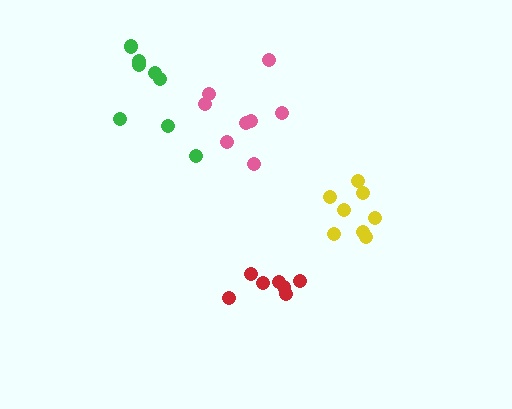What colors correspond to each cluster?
The clusters are colored: yellow, green, red, pink.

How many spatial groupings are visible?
There are 4 spatial groupings.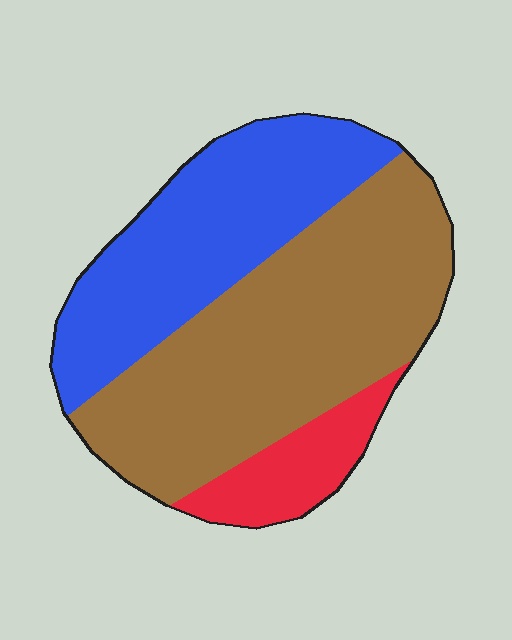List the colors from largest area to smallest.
From largest to smallest: brown, blue, red.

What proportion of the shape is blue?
Blue takes up between a quarter and a half of the shape.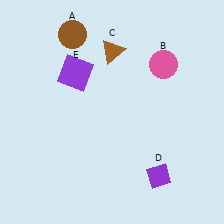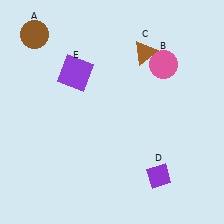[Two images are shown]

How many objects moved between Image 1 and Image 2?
2 objects moved between the two images.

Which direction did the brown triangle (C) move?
The brown triangle (C) moved right.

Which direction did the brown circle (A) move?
The brown circle (A) moved left.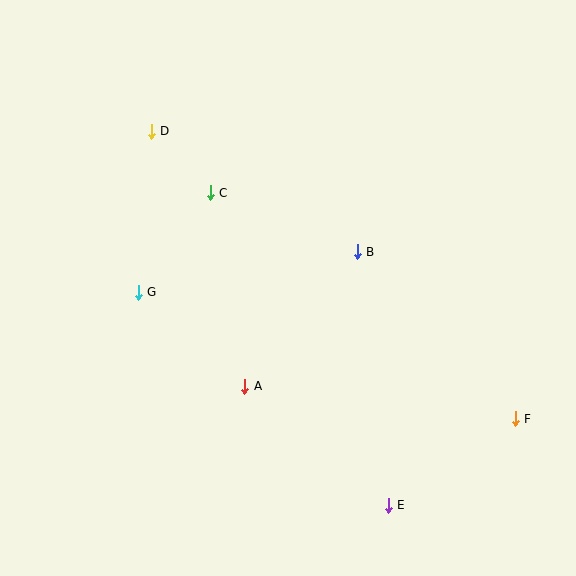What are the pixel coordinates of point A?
Point A is at (245, 386).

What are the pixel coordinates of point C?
Point C is at (210, 193).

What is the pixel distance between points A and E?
The distance between A and E is 186 pixels.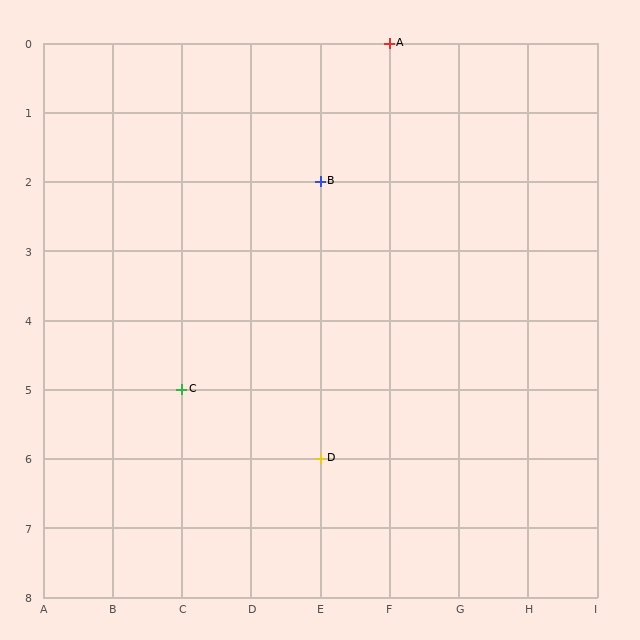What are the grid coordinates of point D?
Point D is at grid coordinates (E, 6).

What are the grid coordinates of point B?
Point B is at grid coordinates (E, 2).